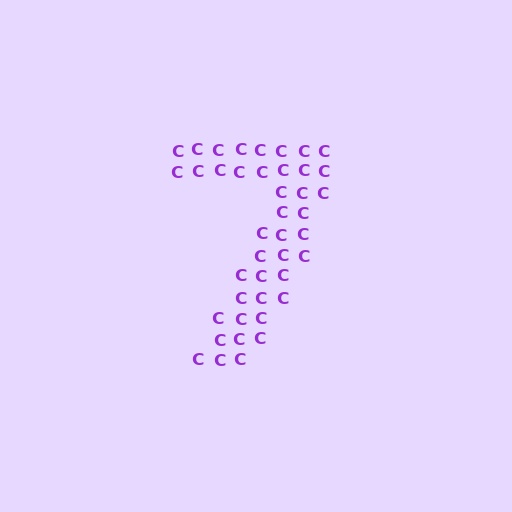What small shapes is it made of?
It is made of small letter C's.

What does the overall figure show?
The overall figure shows the digit 7.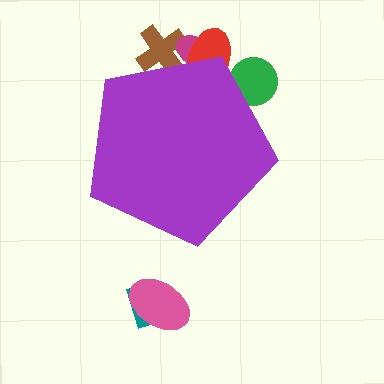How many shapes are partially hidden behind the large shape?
4 shapes are partially hidden.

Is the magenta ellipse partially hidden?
Yes, the magenta ellipse is partially hidden behind the purple pentagon.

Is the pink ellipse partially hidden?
No, the pink ellipse is fully visible.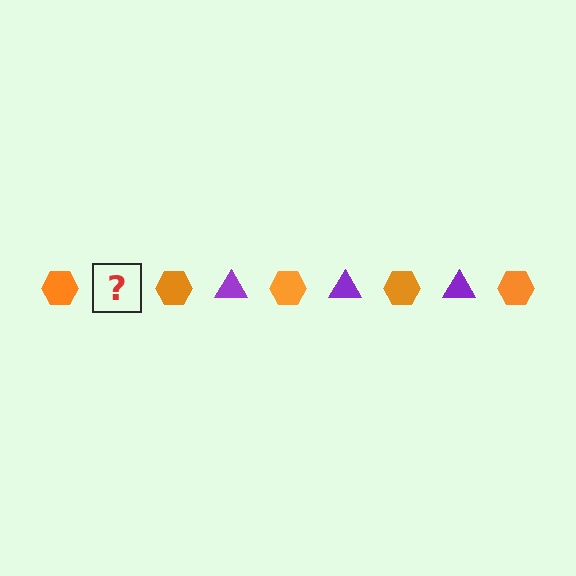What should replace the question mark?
The question mark should be replaced with a purple triangle.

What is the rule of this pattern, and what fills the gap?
The rule is that the pattern alternates between orange hexagon and purple triangle. The gap should be filled with a purple triangle.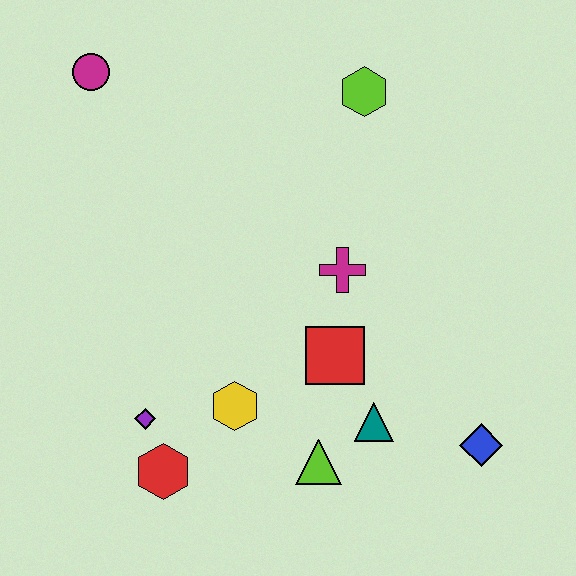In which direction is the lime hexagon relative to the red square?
The lime hexagon is above the red square.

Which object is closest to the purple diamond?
The red hexagon is closest to the purple diamond.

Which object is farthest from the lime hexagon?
The red hexagon is farthest from the lime hexagon.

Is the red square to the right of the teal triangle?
No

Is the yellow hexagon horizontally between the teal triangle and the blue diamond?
No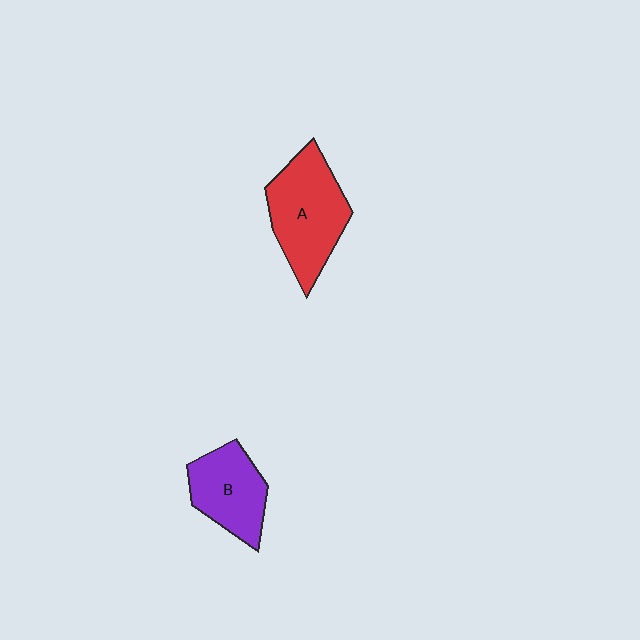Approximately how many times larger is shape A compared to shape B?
Approximately 1.4 times.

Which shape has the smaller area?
Shape B (purple).